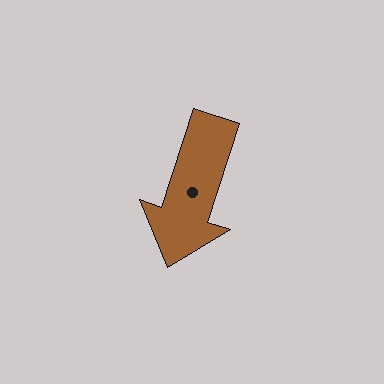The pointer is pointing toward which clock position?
Roughly 7 o'clock.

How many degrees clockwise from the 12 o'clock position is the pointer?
Approximately 198 degrees.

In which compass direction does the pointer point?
South.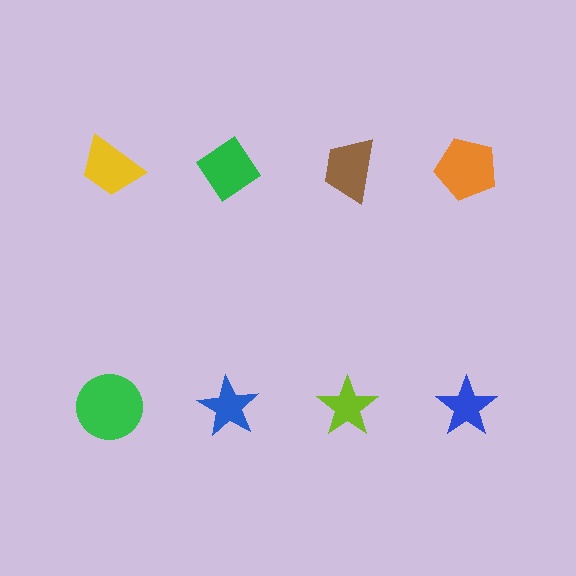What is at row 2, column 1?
A green circle.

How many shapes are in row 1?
4 shapes.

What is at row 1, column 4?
An orange pentagon.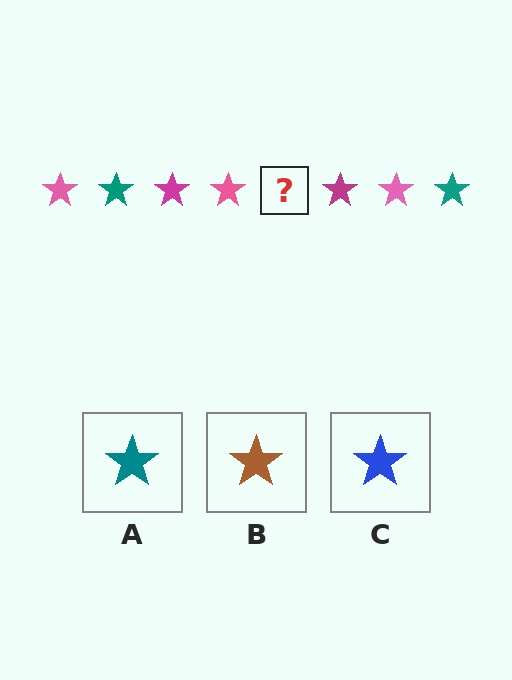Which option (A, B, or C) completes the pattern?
A.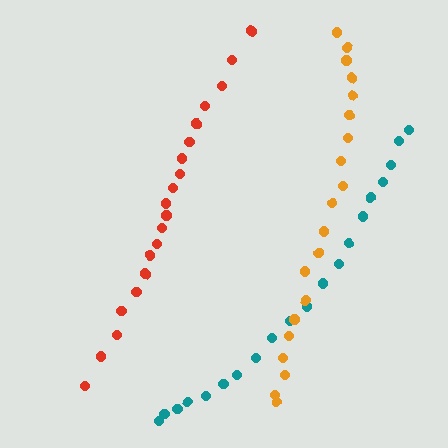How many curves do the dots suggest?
There are 3 distinct paths.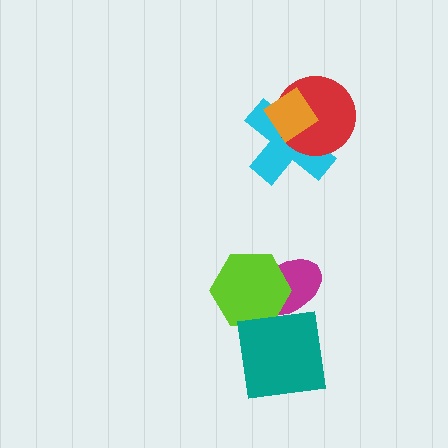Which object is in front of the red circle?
The orange diamond is in front of the red circle.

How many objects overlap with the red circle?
2 objects overlap with the red circle.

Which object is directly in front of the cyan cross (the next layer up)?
The red circle is directly in front of the cyan cross.